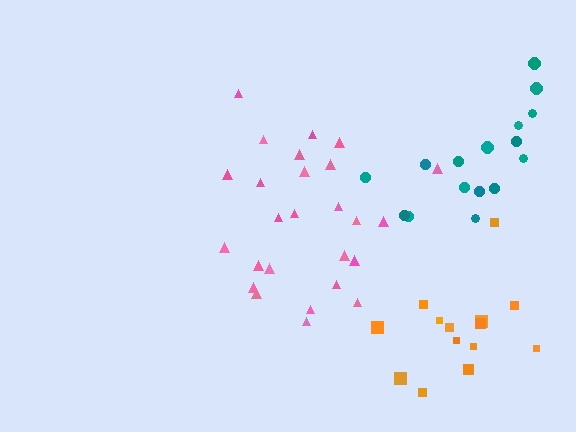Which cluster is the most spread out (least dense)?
Teal.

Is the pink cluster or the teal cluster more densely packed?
Pink.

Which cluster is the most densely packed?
Orange.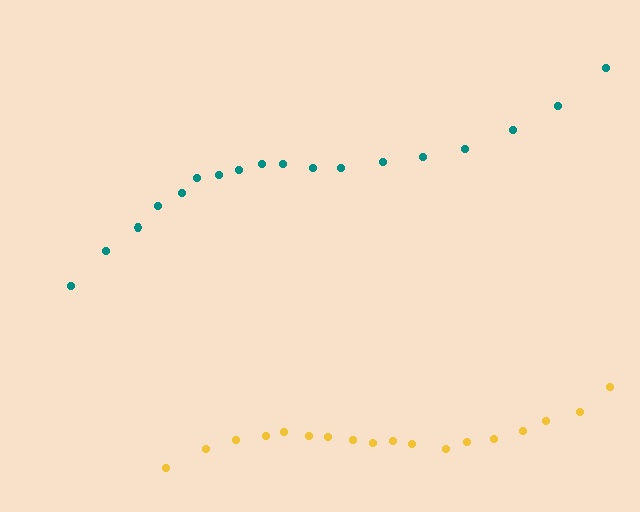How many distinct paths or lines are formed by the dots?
There are 2 distinct paths.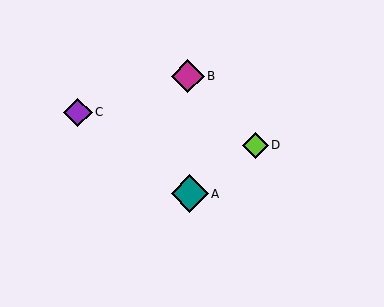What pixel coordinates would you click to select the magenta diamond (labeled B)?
Click at (188, 76) to select the magenta diamond B.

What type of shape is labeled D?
Shape D is a lime diamond.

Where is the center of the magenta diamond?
The center of the magenta diamond is at (188, 76).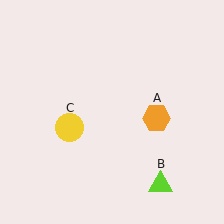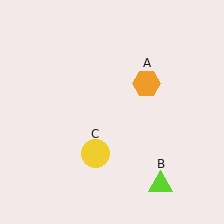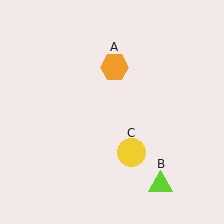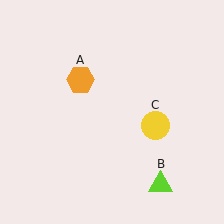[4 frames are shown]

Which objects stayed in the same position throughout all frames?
Lime triangle (object B) remained stationary.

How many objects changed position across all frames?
2 objects changed position: orange hexagon (object A), yellow circle (object C).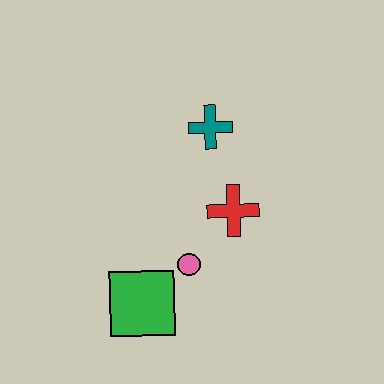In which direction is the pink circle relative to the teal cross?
The pink circle is below the teal cross.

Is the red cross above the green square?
Yes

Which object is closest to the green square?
The pink circle is closest to the green square.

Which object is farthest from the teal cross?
The green square is farthest from the teal cross.